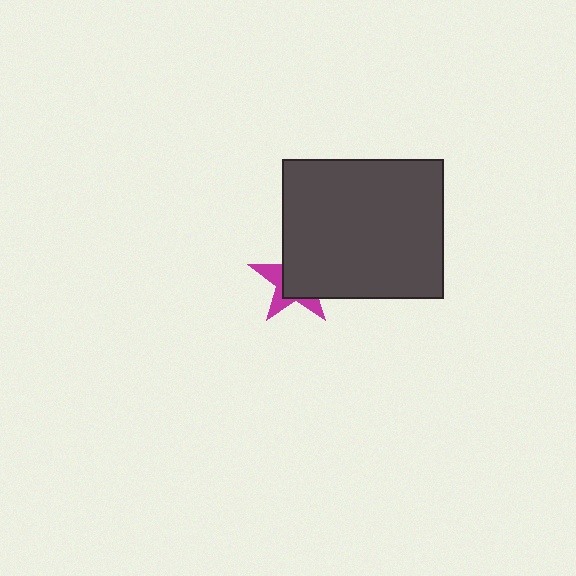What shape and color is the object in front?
The object in front is a dark gray rectangle.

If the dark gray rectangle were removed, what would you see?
You would see the complete magenta star.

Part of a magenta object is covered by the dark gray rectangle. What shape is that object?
It is a star.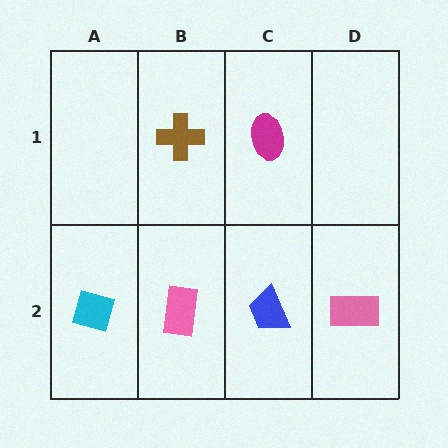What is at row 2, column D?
A pink rectangle.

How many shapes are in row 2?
4 shapes.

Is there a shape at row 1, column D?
No, that cell is empty.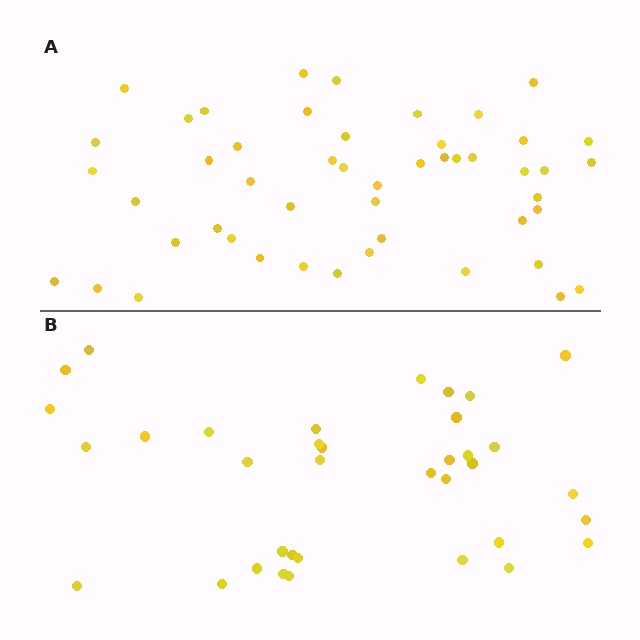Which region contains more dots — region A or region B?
Region A (the top region) has more dots.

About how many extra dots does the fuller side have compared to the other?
Region A has approximately 15 more dots than region B.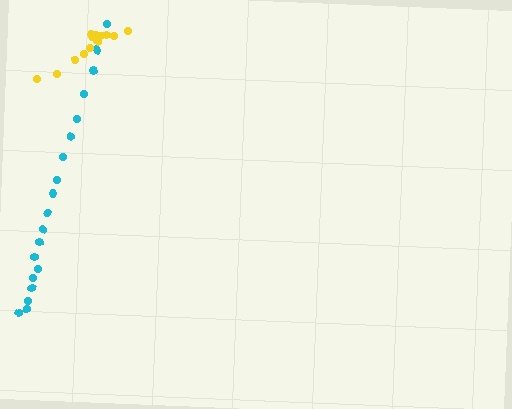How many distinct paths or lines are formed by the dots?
There are 2 distinct paths.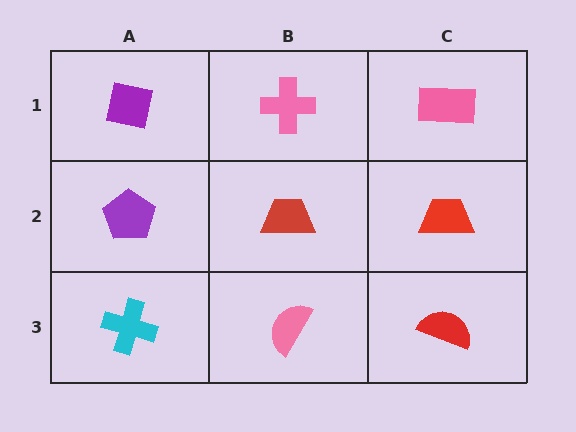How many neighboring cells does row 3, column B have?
3.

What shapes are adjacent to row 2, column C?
A pink rectangle (row 1, column C), a red semicircle (row 3, column C), a red trapezoid (row 2, column B).